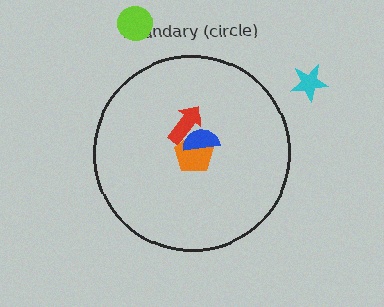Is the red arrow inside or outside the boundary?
Inside.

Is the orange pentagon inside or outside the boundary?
Inside.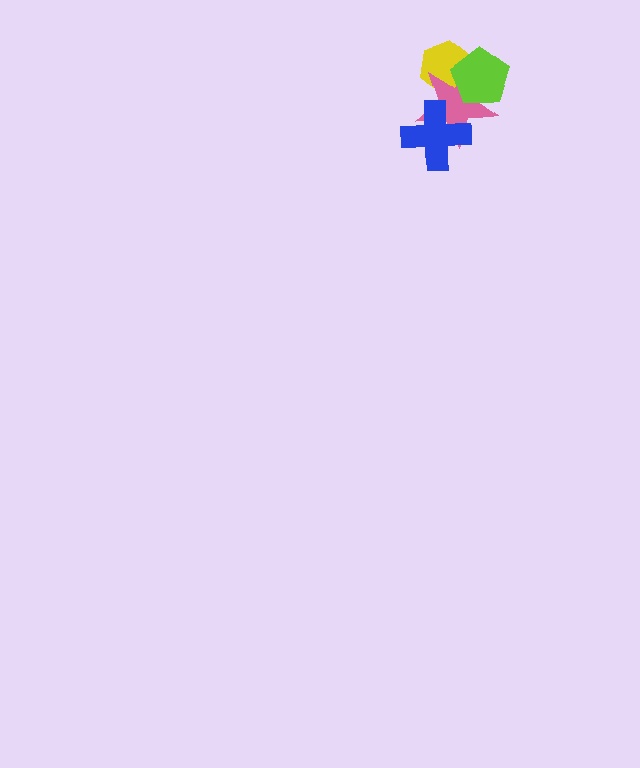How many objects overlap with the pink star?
3 objects overlap with the pink star.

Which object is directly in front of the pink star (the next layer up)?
The blue cross is directly in front of the pink star.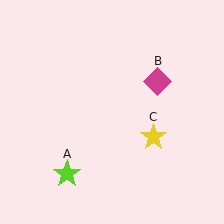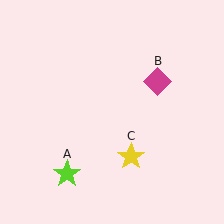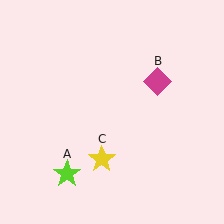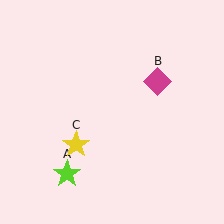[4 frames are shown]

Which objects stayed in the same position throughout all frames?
Lime star (object A) and magenta diamond (object B) remained stationary.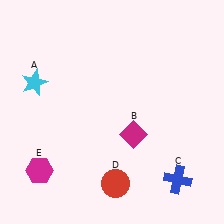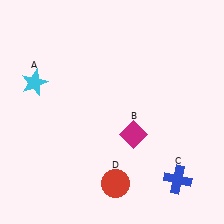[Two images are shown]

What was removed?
The magenta hexagon (E) was removed in Image 2.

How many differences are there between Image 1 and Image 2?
There is 1 difference between the two images.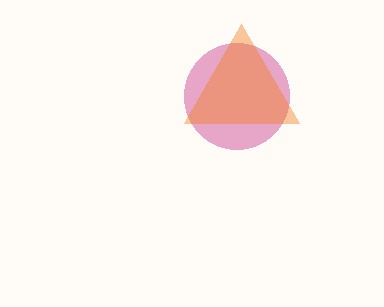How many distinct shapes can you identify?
There are 2 distinct shapes: a magenta circle, an orange triangle.